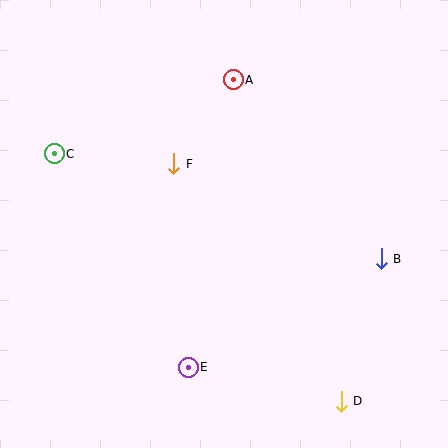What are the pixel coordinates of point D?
Point D is at (341, 401).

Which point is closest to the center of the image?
Point F at (174, 164) is closest to the center.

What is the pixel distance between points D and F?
The distance between D and F is 290 pixels.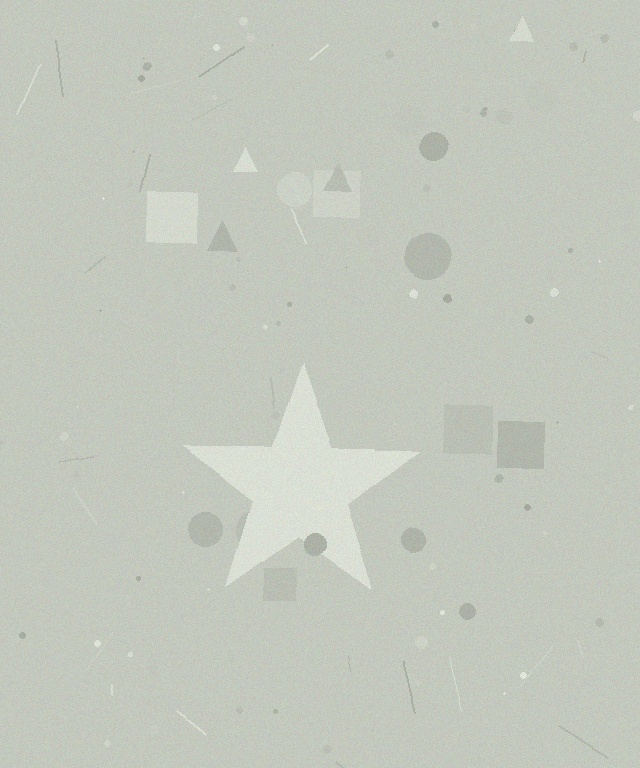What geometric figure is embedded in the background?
A star is embedded in the background.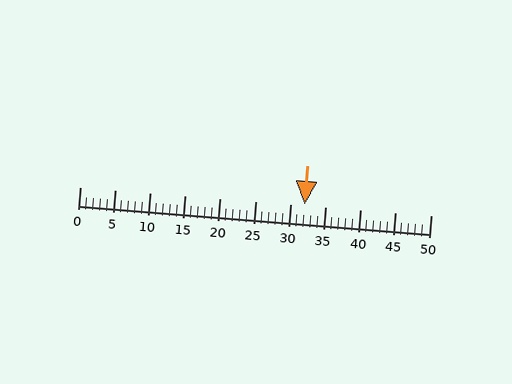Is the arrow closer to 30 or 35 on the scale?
The arrow is closer to 30.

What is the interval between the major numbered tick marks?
The major tick marks are spaced 5 units apart.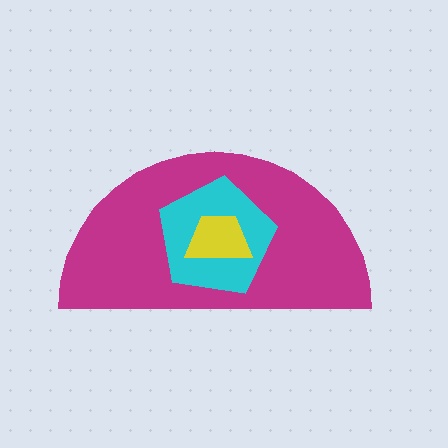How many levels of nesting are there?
3.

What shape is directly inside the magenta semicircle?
The cyan pentagon.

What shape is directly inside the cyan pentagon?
The yellow trapezoid.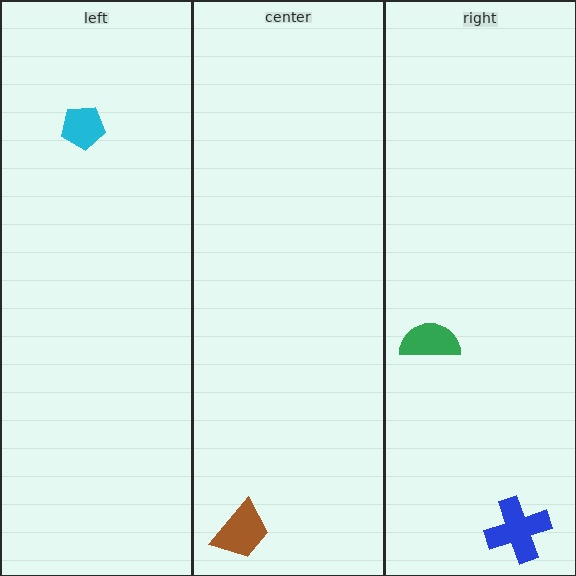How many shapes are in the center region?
1.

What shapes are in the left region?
The cyan pentagon.